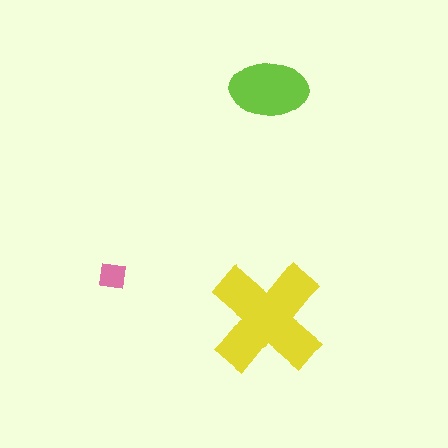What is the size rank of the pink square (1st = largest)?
3rd.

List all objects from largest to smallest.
The yellow cross, the lime ellipse, the pink square.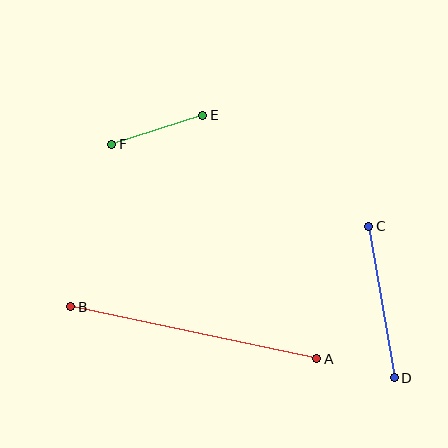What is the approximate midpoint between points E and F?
The midpoint is at approximately (157, 130) pixels.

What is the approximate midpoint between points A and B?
The midpoint is at approximately (194, 333) pixels.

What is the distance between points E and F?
The distance is approximately 95 pixels.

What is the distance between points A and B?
The distance is approximately 251 pixels.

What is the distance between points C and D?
The distance is approximately 154 pixels.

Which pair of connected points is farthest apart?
Points A and B are farthest apart.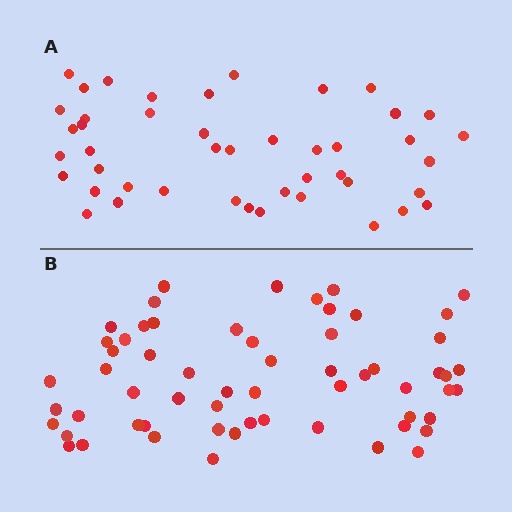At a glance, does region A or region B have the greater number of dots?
Region B (the bottom region) has more dots.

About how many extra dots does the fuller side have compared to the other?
Region B has approximately 15 more dots than region A.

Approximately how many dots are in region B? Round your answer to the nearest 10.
About 60 dots.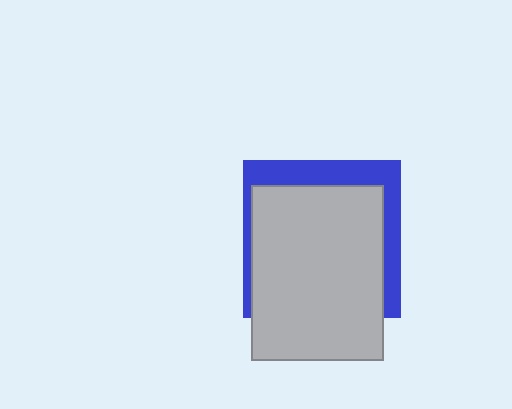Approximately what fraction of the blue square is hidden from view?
Roughly 70% of the blue square is hidden behind the light gray rectangle.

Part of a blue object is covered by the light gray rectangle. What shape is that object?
It is a square.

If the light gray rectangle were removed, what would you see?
You would see the complete blue square.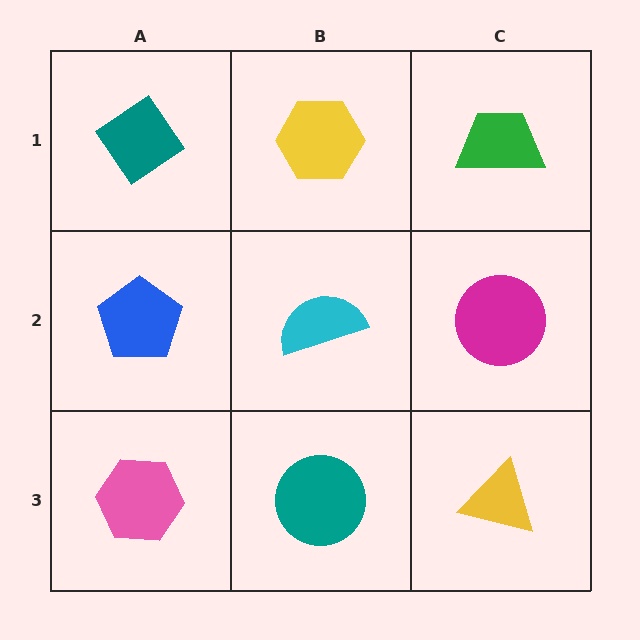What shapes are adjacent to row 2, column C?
A green trapezoid (row 1, column C), a yellow triangle (row 3, column C), a cyan semicircle (row 2, column B).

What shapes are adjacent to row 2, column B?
A yellow hexagon (row 1, column B), a teal circle (row 3, column B), a blue pentagon (row 2, column A), a magenta circle (row 2, column C).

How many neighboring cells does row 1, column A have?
2.